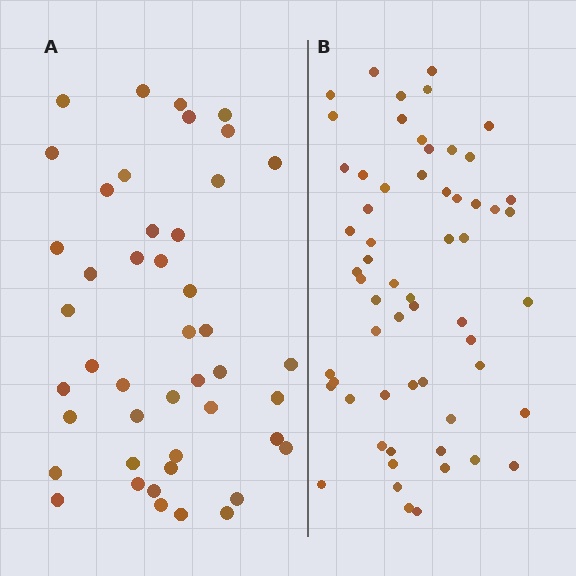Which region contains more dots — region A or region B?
Region B (the right region) has more dots.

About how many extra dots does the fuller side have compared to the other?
Region B has approximately 15 more dots than region A.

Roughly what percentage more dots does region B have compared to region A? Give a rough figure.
About 35% more.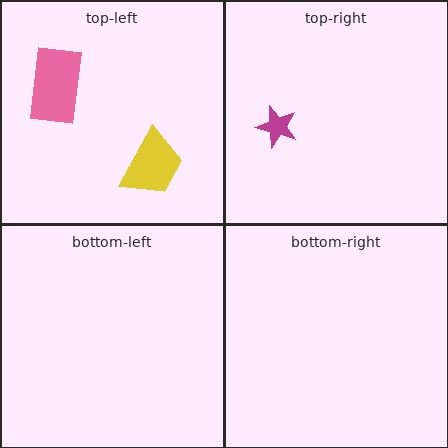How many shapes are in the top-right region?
1.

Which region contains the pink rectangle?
The top-left region.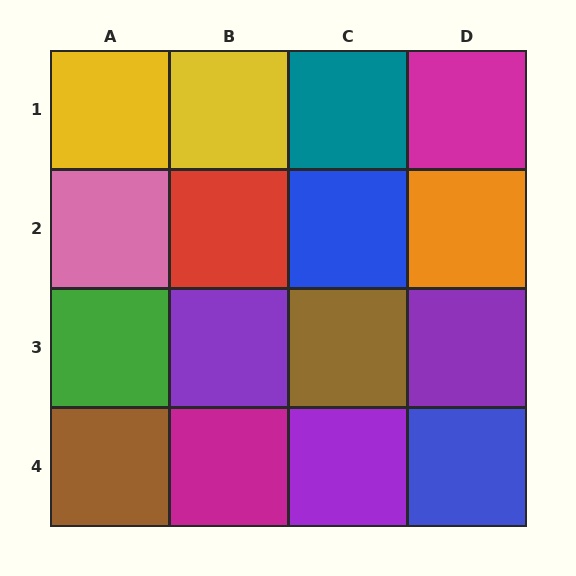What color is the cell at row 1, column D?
Magenta.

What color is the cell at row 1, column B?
Yellow.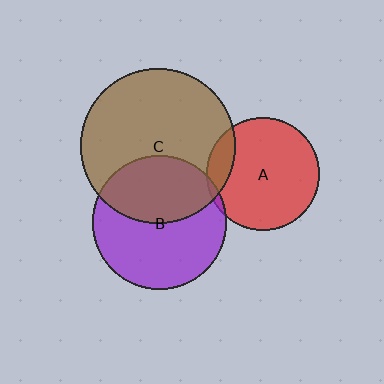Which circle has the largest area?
Circle C (brown).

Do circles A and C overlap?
Yes.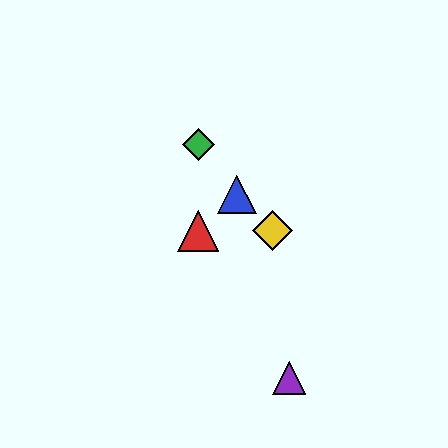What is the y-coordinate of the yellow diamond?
The yellow diamond is at y≈231.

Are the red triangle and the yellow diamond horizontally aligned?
Yes, both are at y≈231.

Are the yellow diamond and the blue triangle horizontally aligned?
No, the yellow diamond is at y≈231 and the blue triangle is at y≈195.